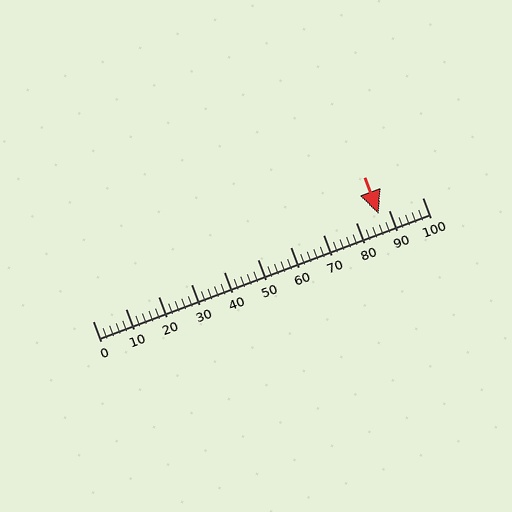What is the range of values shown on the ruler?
The ruler shows values from 0 to 100.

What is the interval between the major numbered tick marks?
The major tick marks are spaced 10 units apart.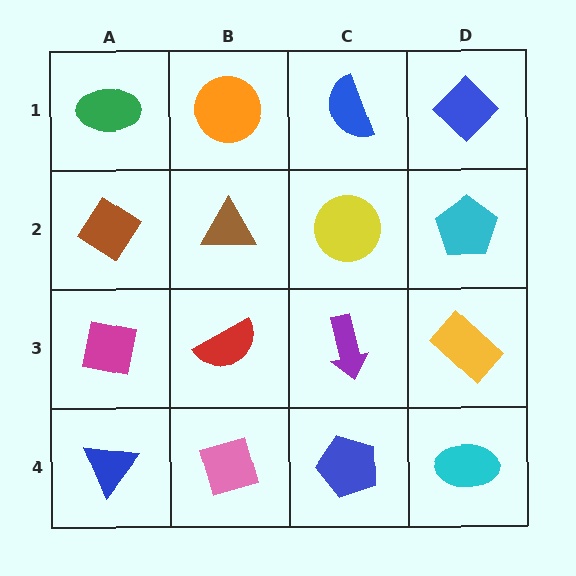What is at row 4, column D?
A cyan ellipse.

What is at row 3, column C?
A purple arrow.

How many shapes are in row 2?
4 shapes.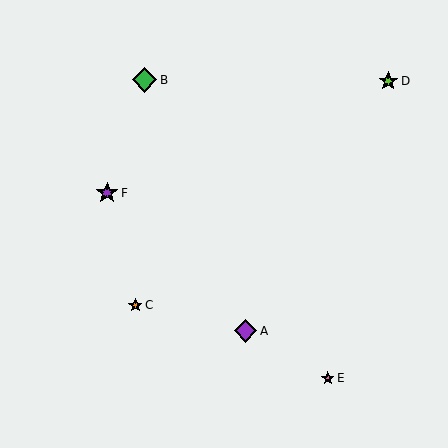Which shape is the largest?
The green diamond (labeled B) is the largest.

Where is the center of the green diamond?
The center of the green diamond is at (144, 80).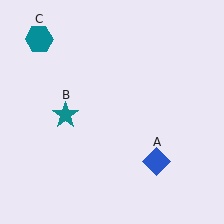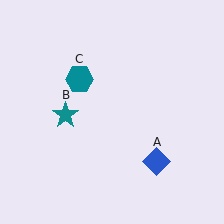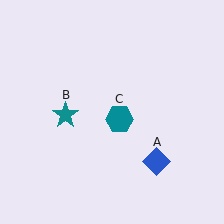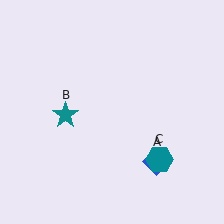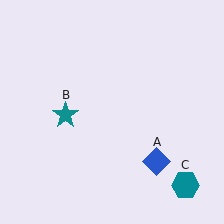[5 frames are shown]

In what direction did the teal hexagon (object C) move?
The teal hexagon (object C) moved down and to the right.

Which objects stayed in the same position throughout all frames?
Blue diamond (object A) and teal star (object B) remained stationary.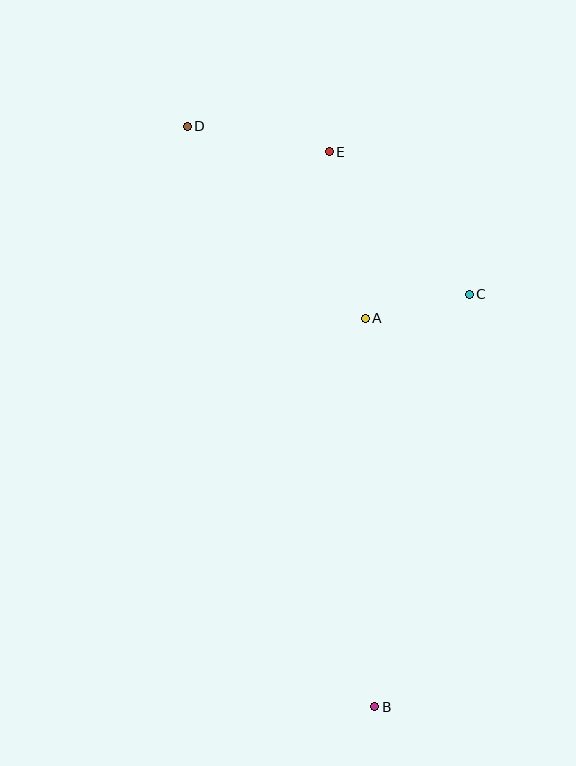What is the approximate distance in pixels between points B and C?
The distance between B and C is approximately 423 pixels.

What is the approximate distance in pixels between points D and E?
The distance between D and E is approximately 144 pixels.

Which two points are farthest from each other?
Points B and D are farthest from each other.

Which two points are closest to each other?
Points A and C are closest to each other.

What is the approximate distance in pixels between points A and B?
The distance between A and B is approximately 388 pixels.